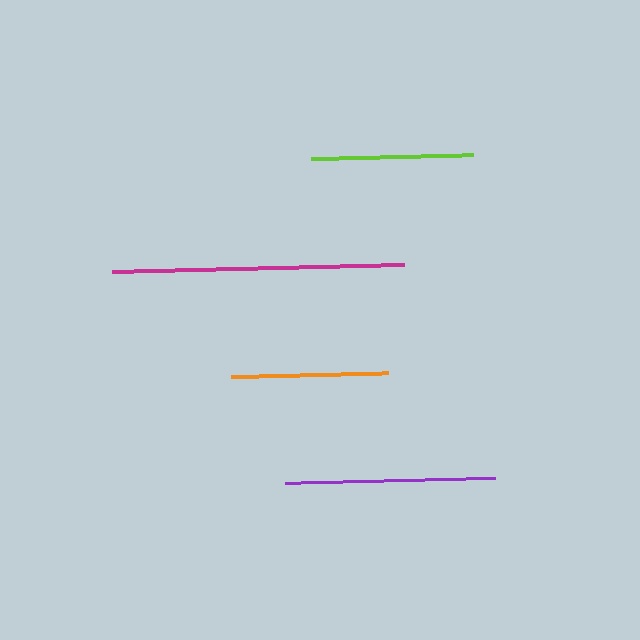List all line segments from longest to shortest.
From longest to shortest: magenta, purple, lime, orange.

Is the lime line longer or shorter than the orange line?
The lime line is longer than the orange line.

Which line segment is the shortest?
The orange line is the shortest at approximately 157 pixels.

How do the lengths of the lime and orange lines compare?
The lime and orange lines are approximately the same length.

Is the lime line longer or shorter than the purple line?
The purple line is longer than the lime line.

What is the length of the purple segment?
The purple segment is approximately 210 pixels long.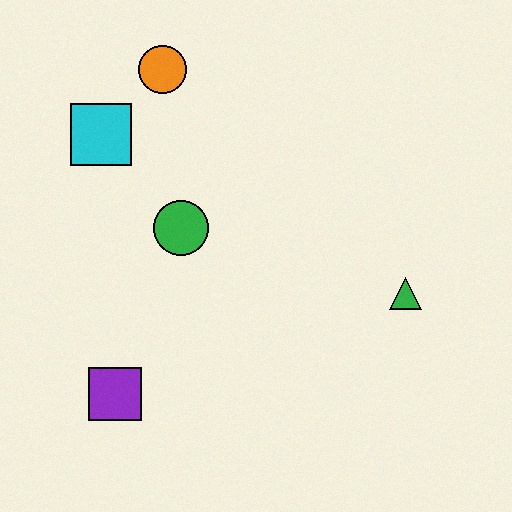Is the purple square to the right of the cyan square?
Yes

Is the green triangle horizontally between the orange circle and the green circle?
No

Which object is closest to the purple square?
The green circle is closest to the purple square.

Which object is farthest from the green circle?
The green triangle is farthest from the green circle.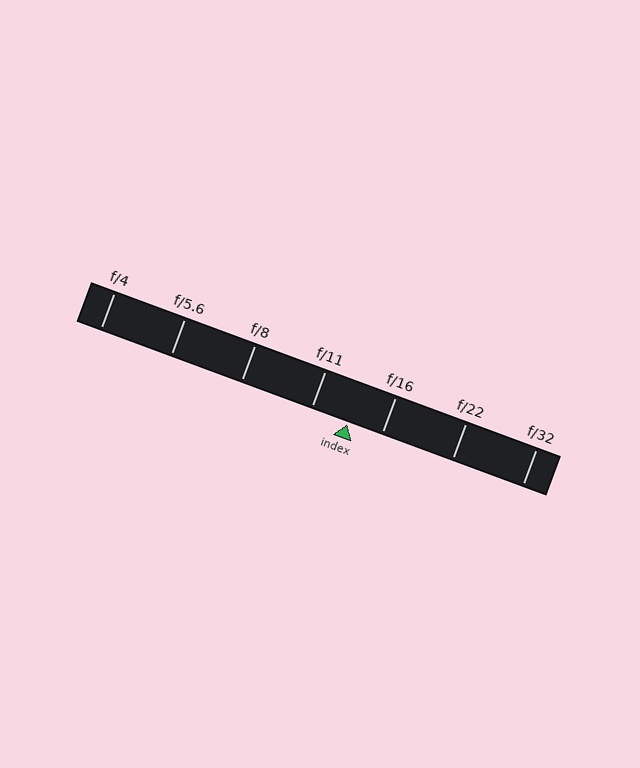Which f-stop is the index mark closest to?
The index mark is closest to f/16.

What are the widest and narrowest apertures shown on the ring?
The widest aperture shown is f/4 and the narrowest is f/32.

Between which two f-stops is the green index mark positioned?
The index mark is between f/11 and f/16.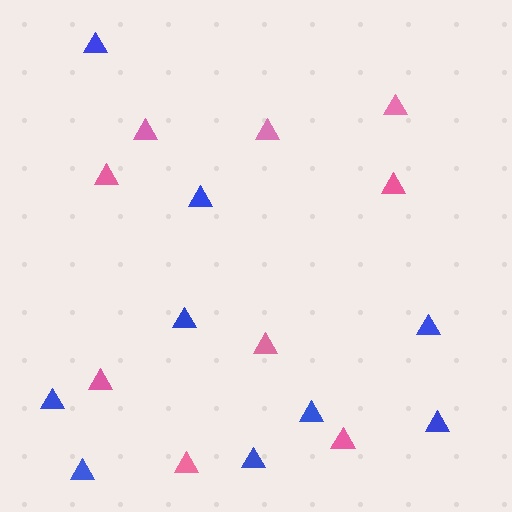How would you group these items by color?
There are 2 groups: one group of blue triangles (9) and one group of pink triangles (9).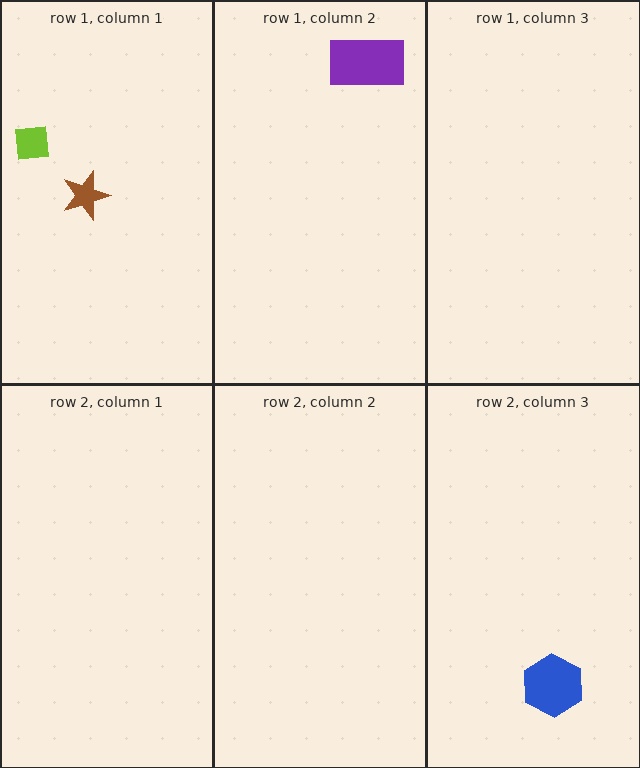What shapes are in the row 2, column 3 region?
The blue hexagon.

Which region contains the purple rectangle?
The row 1, column 2 region.